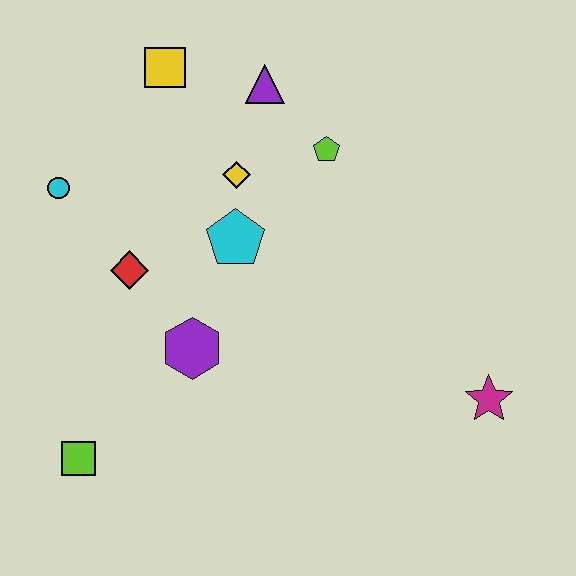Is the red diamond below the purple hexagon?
No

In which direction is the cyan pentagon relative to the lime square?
The cyan pentagon is above the lime square.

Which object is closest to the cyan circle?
The red diamond is closest to the cyan circle.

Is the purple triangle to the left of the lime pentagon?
Yes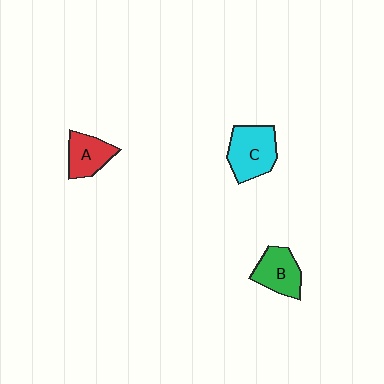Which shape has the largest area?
Shape C (cyan).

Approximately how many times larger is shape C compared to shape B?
Approximately 1.2 times.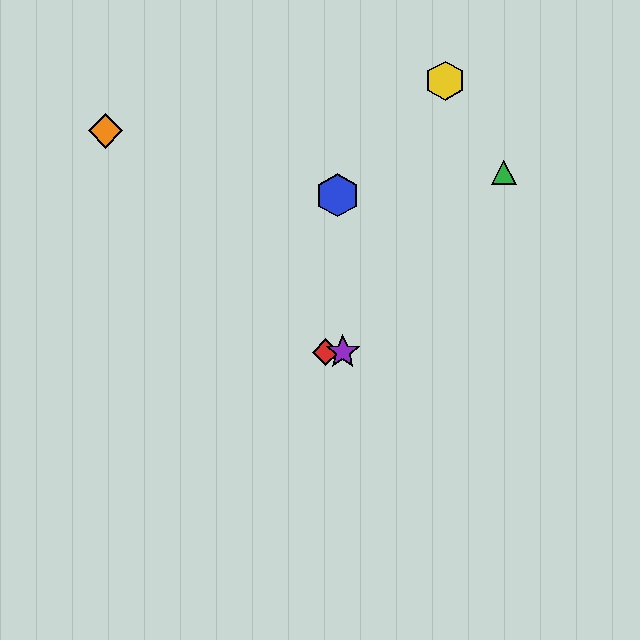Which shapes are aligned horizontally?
The red diamond, the purple star are aligned horizontally.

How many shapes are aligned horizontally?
2 shapes (the red diamond, the purple star) are aligned horizontally.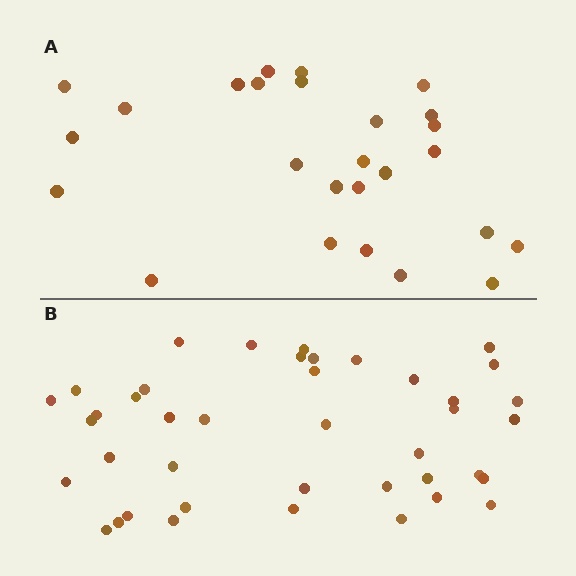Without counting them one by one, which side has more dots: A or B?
Region B (the bottom region) has more dots.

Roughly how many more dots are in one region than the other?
Region B has approximately 15 more dots than region A.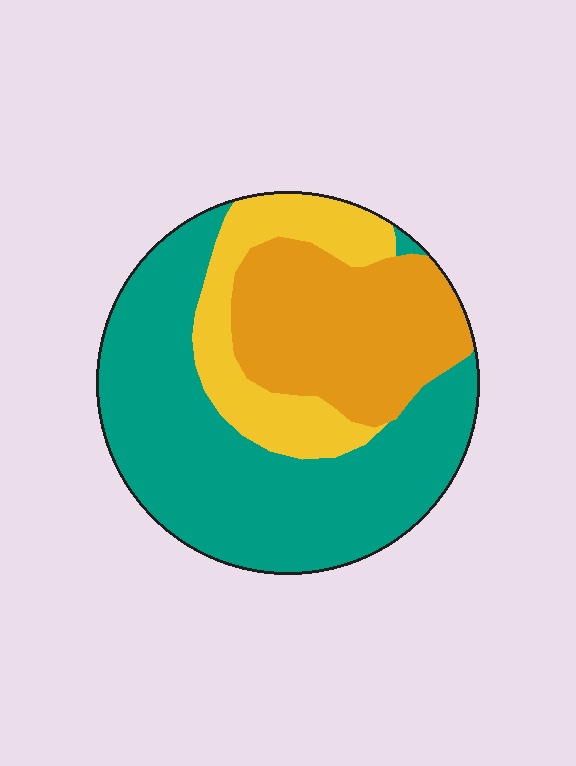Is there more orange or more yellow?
Orange.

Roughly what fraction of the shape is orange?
Orange covers about 30% of the shape.